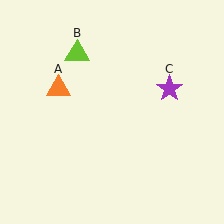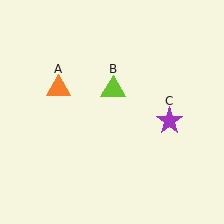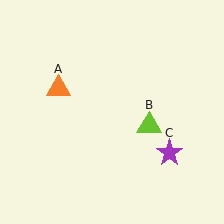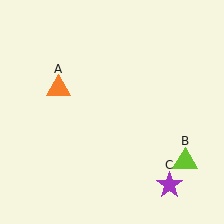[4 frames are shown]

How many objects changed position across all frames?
2 objects changed position: lime triangle (object B), purple star (object C).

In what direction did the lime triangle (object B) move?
The lime triangle (object B) moved down and to the right.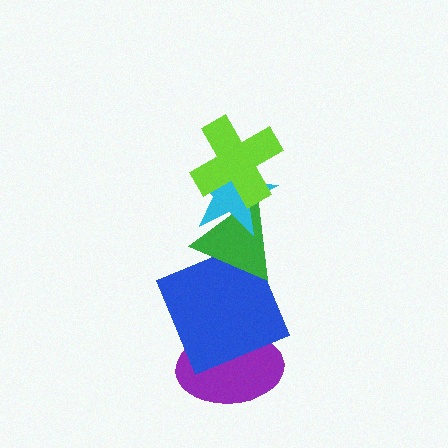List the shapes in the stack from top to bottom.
From top to bottom: the lime cross, the cyan star, the green triangle, the blue square, the purple ellipse.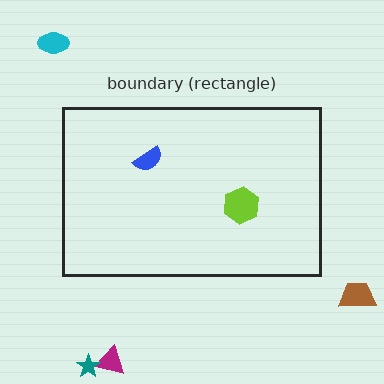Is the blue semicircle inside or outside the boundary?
Inside.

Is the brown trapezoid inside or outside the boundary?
Outside.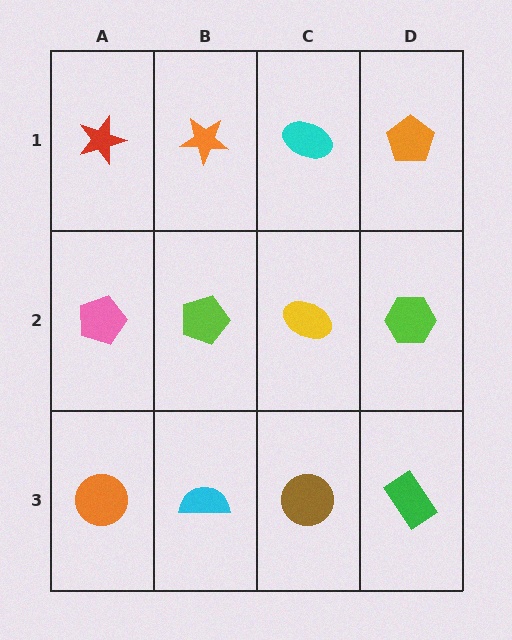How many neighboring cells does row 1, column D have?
2.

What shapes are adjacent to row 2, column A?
A red star (row 1, column A), an orange circle (row 3, column A), a lime pentagon (row 2, column B).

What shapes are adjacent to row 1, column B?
A lime pentagon (row 2, column B), a red star (row 1, column A), a cyan ellipse (row 1, column C).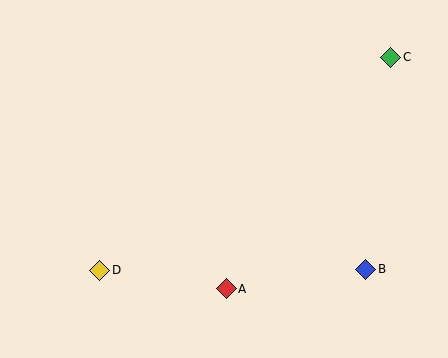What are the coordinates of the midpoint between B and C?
The midpoint between B and C is at (378, 163).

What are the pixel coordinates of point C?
Point C is at (391, 57).